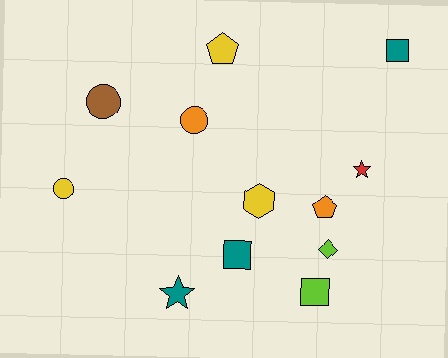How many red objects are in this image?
There is 1 red object.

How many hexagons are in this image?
There is 1 hexagon.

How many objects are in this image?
There are 12 objects.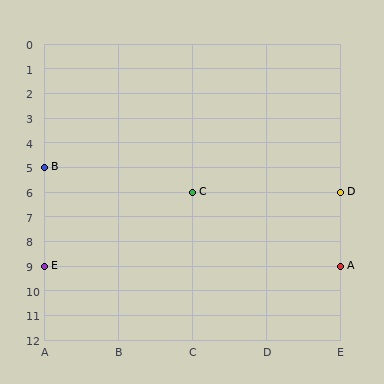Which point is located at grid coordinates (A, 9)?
Point E is at (A, 9).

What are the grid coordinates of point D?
Point D is at grid coordinates (E, 6).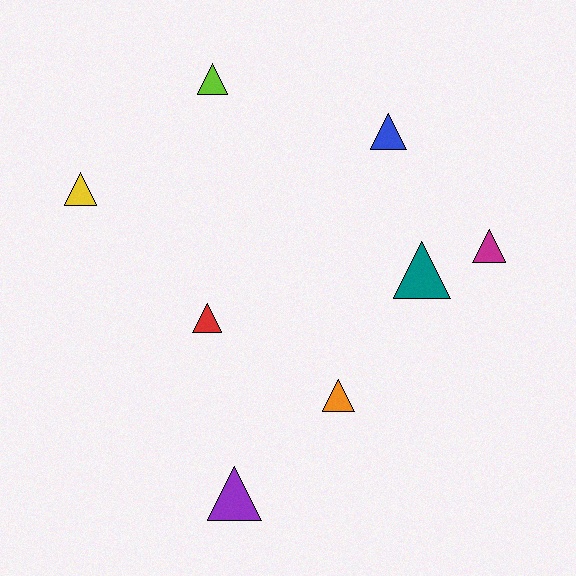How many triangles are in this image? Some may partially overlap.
There are 8 triangles.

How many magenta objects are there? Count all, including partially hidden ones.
There is 1 magenta object.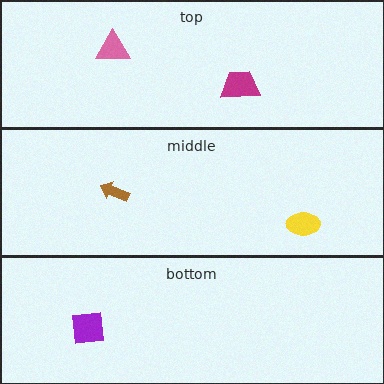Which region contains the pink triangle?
The top region.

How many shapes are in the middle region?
2.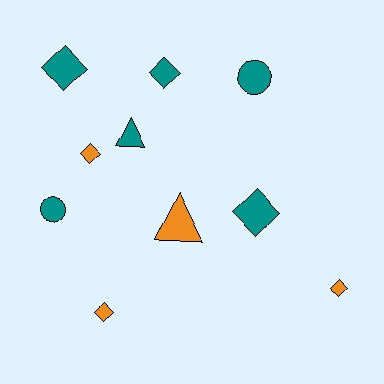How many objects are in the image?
There are 10 objects.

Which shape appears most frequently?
Diamond, with 6 objects.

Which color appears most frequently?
Teal, with 6 objects.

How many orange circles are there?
There are no orange circles.